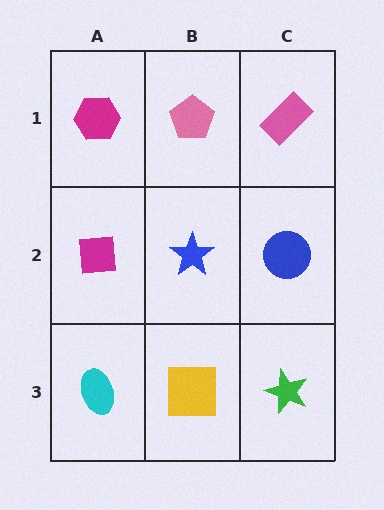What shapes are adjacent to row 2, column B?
A pink pentagon (row 1, column B), a yellow square (row 3, column B), a magenta square (row 2, column A), a blue circle (row 2, column C).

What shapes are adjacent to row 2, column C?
A pink rectangle (row 1, column C), a green star (row 3, column C), a blue star (row 2, column B).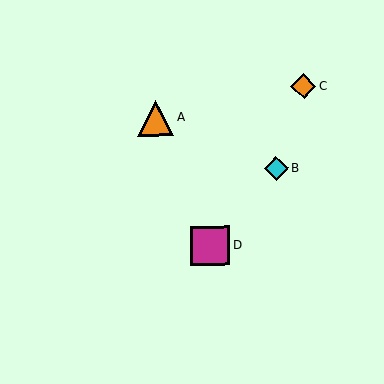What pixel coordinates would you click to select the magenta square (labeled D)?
Click at (210, 246) to select the magenta square D.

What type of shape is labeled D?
Shape D is a magenta square.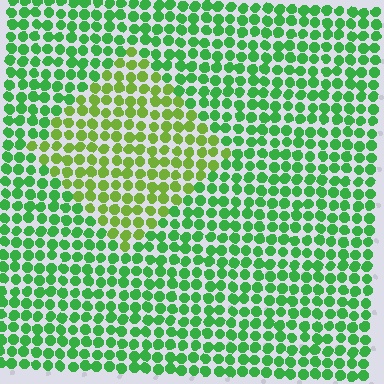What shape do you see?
I see a diamond.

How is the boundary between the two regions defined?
The boundary is defined purely by a slight shift in hue (about 35 degrees). Spacing, size, and orientation are identical on both sides.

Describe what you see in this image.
The image is filled with small green elements in a uniform arrangement. A diamond-shaped region is visible where the elements are tinted to a slightly different hue, forming a subtle color boundary.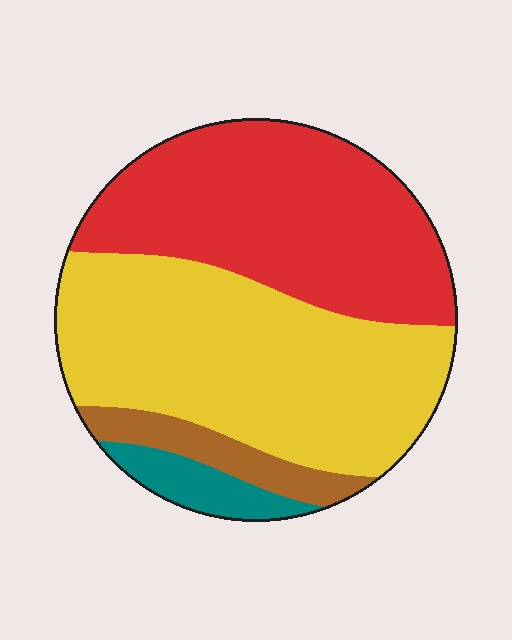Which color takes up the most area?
Yellow, at roughly 45%.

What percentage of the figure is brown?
Brown takes up about one tenth (1/10) of the figure.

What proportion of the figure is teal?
Teal takes up less than a quarter of the figure.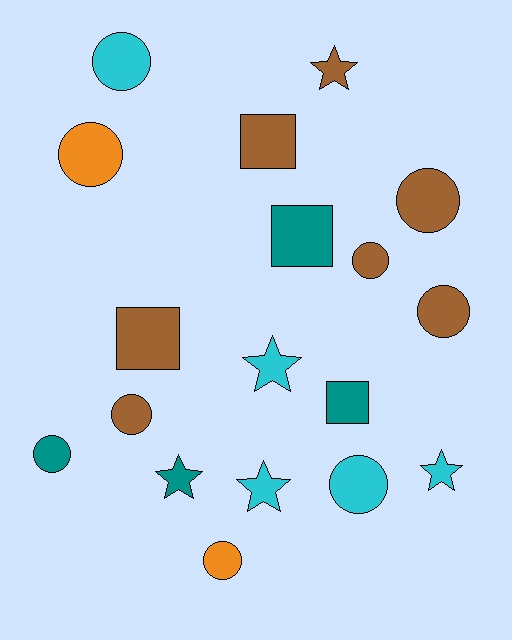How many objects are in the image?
There are 18 objects.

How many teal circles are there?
There is 1 teal circle.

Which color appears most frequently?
Brown, with 7 objects.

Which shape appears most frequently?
Circle, with 9 objects.